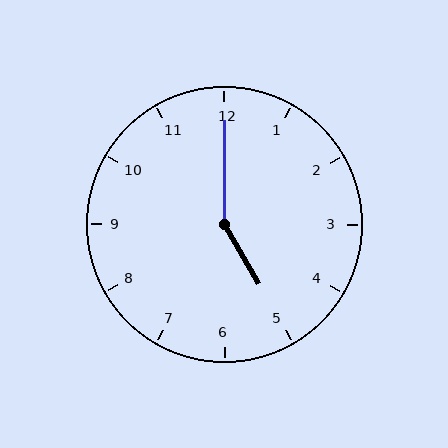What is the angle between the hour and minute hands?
Approximately 150 degrees.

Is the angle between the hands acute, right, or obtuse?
It is obtuse.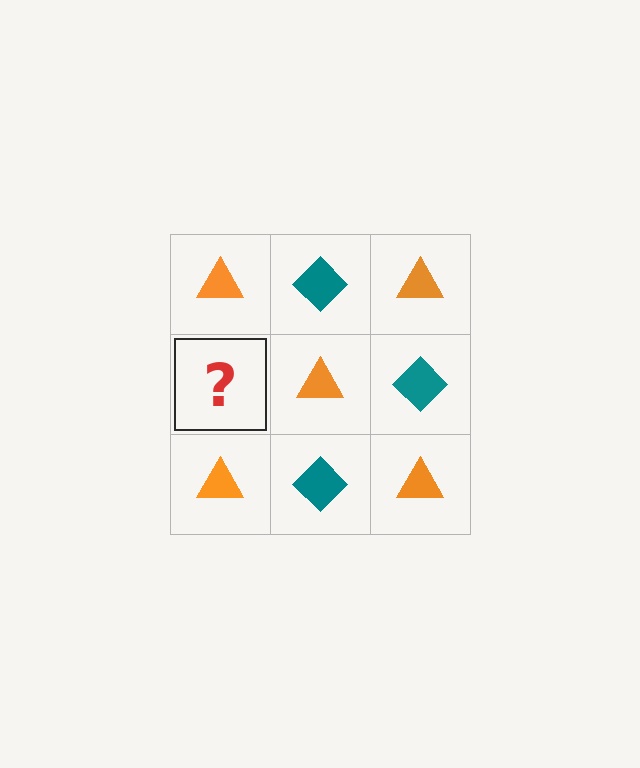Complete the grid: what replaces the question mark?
The question mark should be replaced with a teal diamond.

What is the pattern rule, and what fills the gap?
The rule is that it alternates orange triangle and teal diamond in a checkerboard pattern. The gap should be filled with a teal diamond.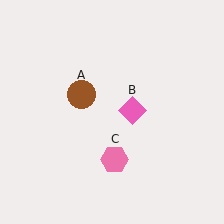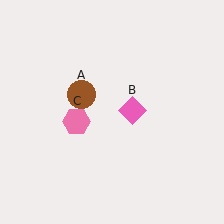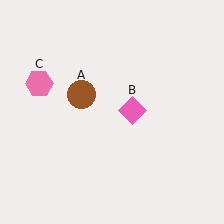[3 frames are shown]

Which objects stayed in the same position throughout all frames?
Brown circle (object A) and pink diamond (object B) remained stationary.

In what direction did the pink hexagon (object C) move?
The pink hexagon (object C) moved up and to the left.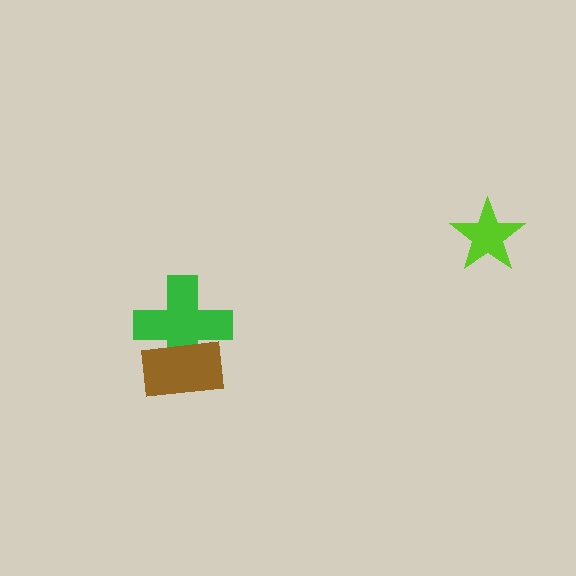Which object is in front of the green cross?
The brown rectangle is in front of the green cross.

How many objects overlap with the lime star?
0 objects overlap with the lime star.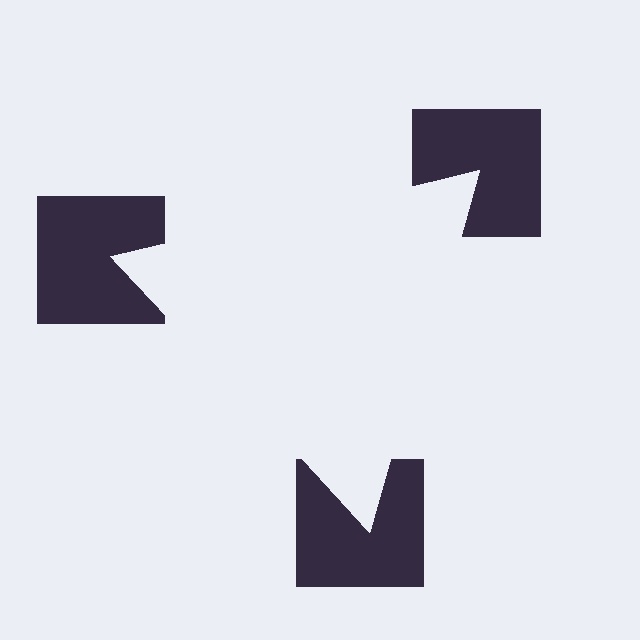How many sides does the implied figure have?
3 sides.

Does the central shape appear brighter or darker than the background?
It typically appears slightly brighter than the background, even though no actual brightness change is drawn.